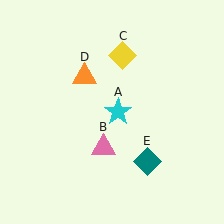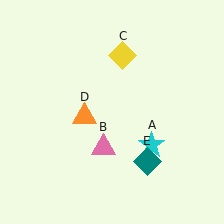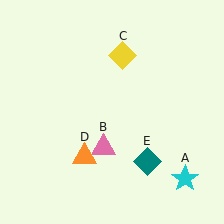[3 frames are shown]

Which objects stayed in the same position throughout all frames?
Pink triangle (object B) and yellow diamond (object C) and teal diamond (object E) remained stationary.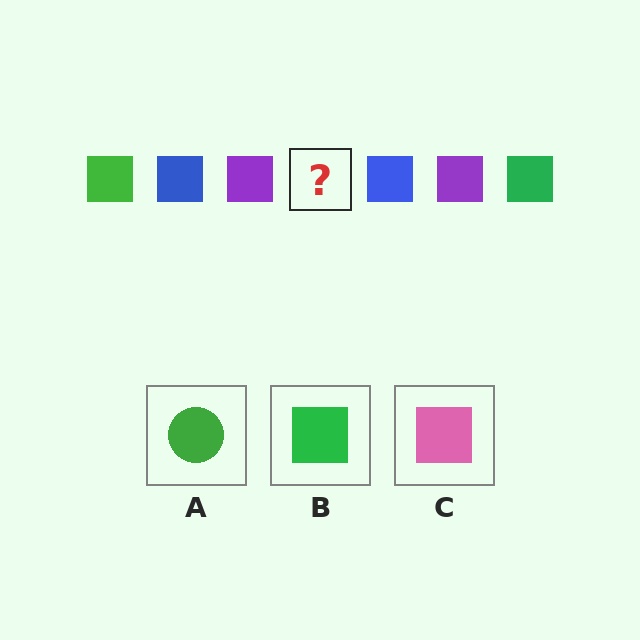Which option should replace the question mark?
Option B.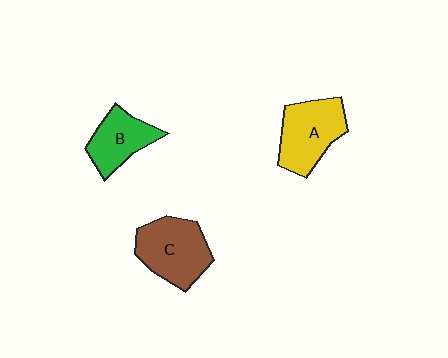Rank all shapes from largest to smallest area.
From largest to smallest: C (brown), A (yellow), B (green).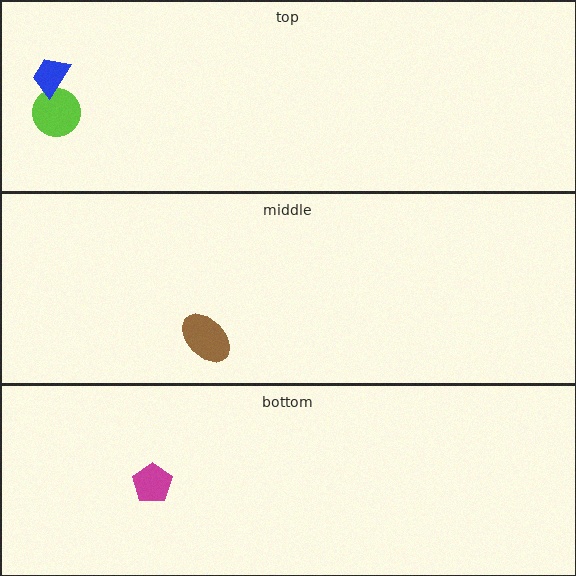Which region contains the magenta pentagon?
The bottom region.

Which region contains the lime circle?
The top region.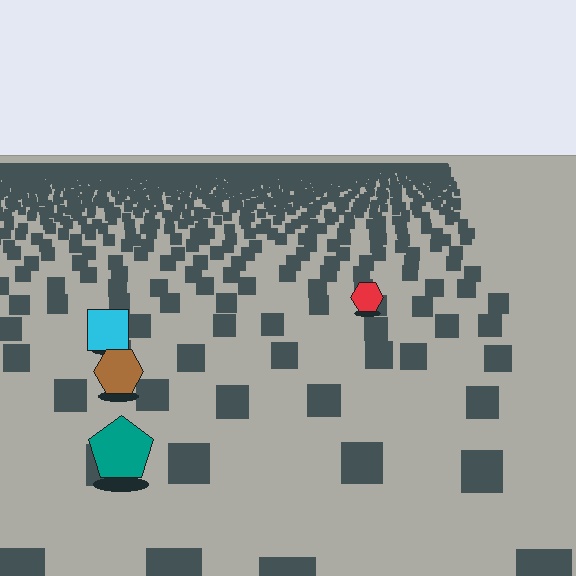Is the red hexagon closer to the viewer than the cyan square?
No. The cyan square is closer — you can tell from the texture gradient: the ground texture is coarser near it.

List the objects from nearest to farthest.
From nearest to farthest: the teal pentagon, the brown hexagon, the cyan square, the red hexagon.